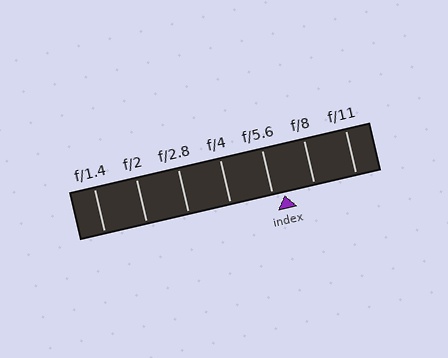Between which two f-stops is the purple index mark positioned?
The index mark is between f/5.6 and f/8.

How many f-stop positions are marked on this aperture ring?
There are 7 f-stop positions marked.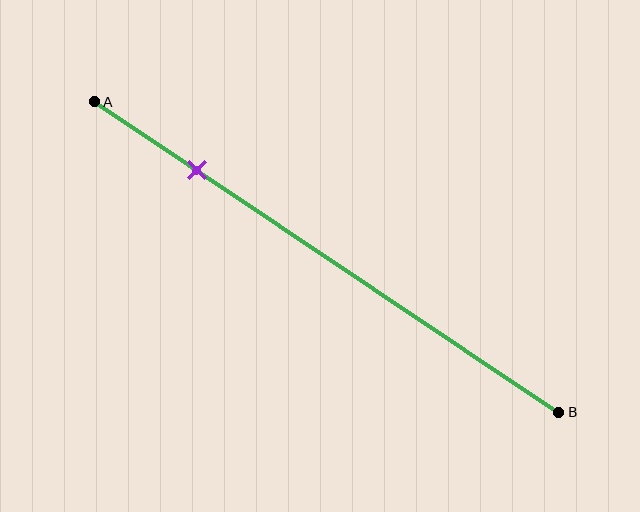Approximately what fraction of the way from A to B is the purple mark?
The purple mark is approximately 20% of the way from A to B.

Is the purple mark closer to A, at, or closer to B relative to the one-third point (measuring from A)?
The purple mark is closer to point A than the one-third point of segment AB.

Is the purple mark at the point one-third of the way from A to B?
No, the mark is at about 20% from A, not at the 33% one-third point.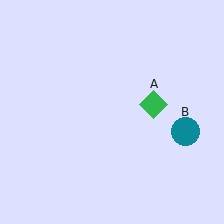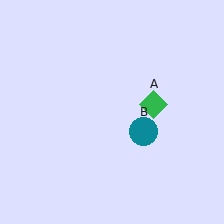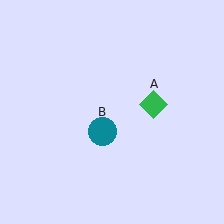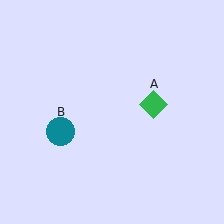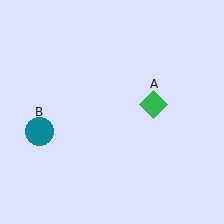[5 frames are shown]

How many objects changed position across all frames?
1 object changed position: teal circle (object B).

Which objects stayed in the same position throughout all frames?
Green diamond (object A) remained stationary.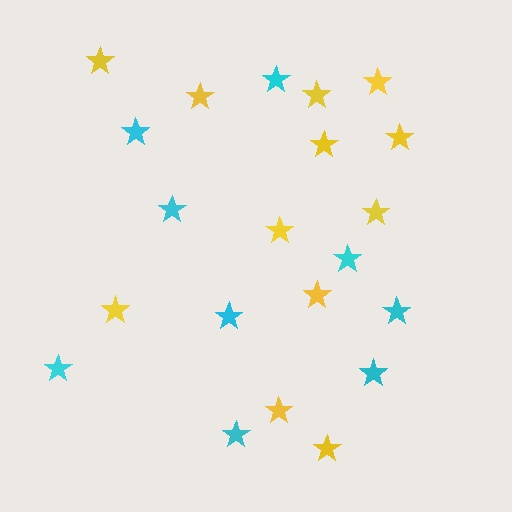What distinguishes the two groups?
There are 2 groups: one group of cyan stars (9) and one group of yellow stars (12).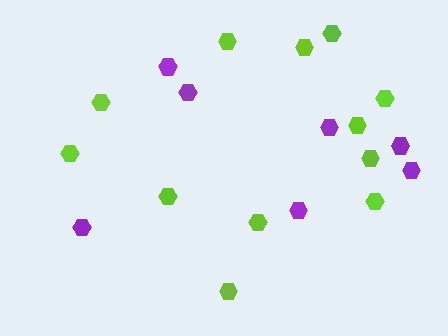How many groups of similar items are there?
There are 2 groups: one group of purple hexagons (7) and one group of lime hexagons (12).